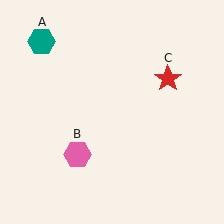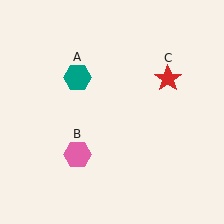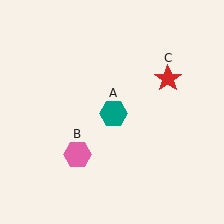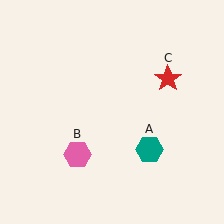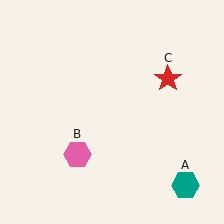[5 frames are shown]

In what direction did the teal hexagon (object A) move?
The teal hexagon (object A) moved down and to the right.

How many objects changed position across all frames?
1 object changed position: teal hexagon (object A).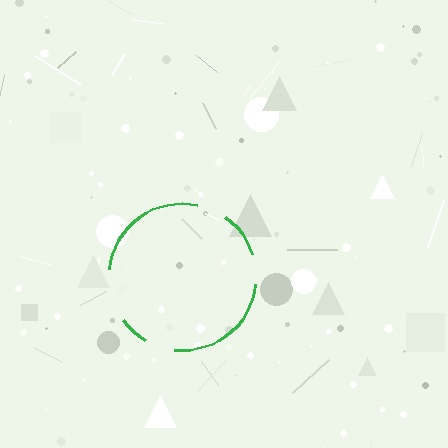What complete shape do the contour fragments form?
The contour fragments form a circle.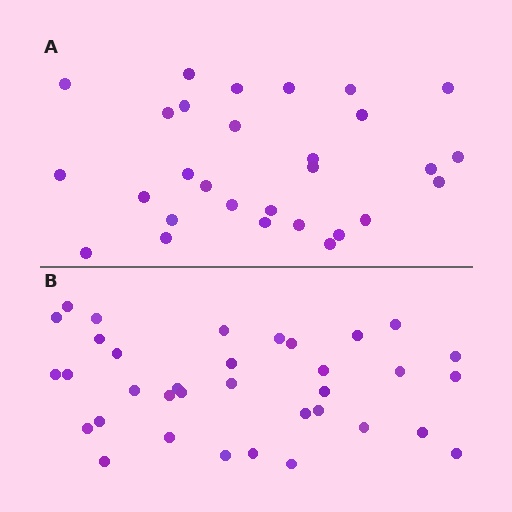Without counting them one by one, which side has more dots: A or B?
Region B (the bottom region) has more dots.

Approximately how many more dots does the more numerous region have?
Region B has about 6 more dots than region A.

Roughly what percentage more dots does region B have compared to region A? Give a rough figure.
About 20% more.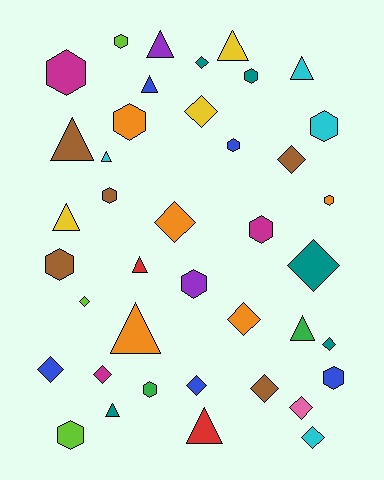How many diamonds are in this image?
There are 14 diamonds.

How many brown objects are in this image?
There are 5 brown objects.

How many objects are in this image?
There are 40 objects.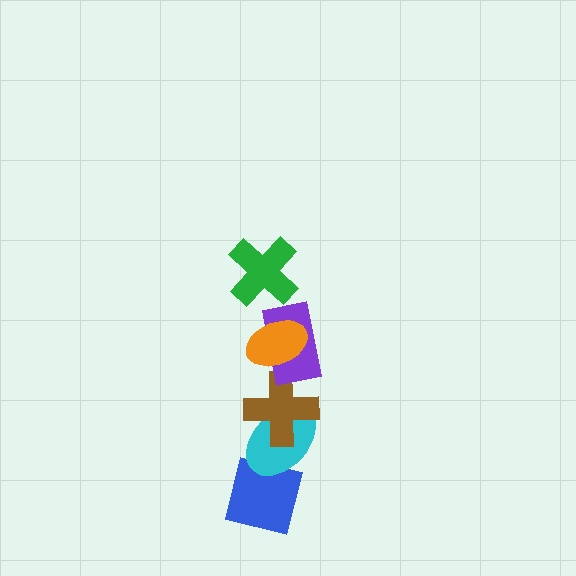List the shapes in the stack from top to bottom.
From top to bottom: the green cross, the orange ellipse, the purple rectangle, the brown cross, the cyan ellipse, the blue square.